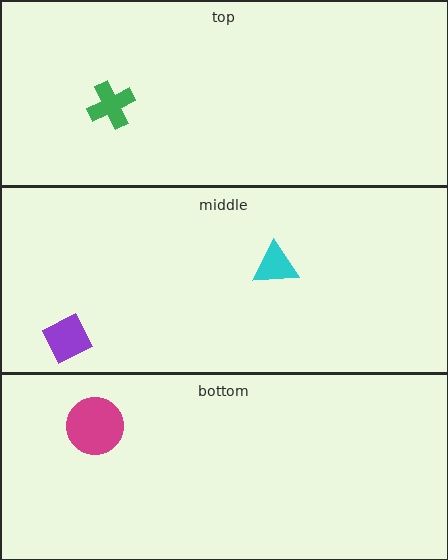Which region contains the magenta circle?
The bottom region.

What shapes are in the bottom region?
The magenta circle.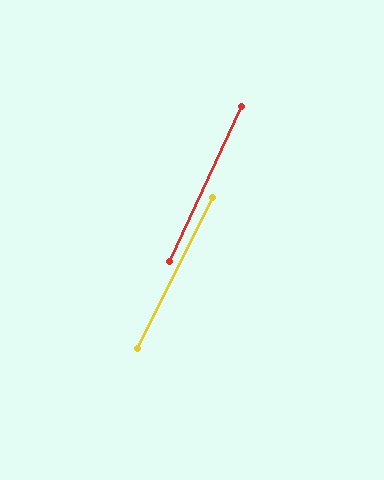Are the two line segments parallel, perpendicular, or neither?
Parallel — their directions differ by only 1.5°.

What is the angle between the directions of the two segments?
Approximately 1 degree.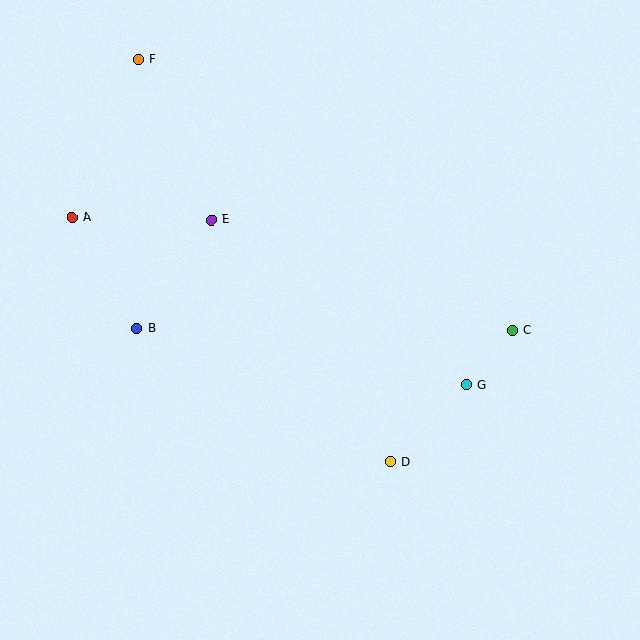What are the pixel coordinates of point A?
Point A is at (72, 218).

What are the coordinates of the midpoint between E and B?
The midpoint between E and B is at (174, 274).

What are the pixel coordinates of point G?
Point G is at (466, 385).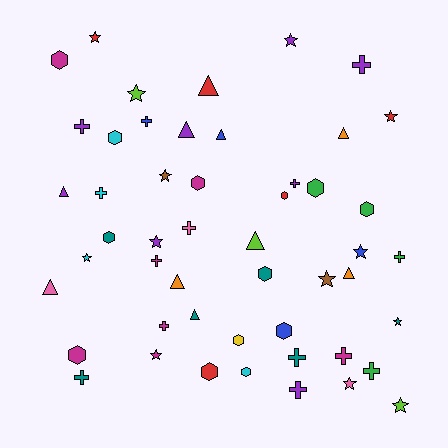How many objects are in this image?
There are 50 objects.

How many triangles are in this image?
There are 10 triangles.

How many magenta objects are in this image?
There are 7 magenta objects.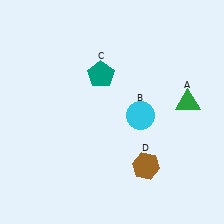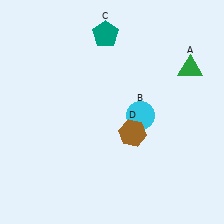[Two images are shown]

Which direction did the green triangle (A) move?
The green triangle (A) moved up.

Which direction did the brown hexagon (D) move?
The brown hexagon (D) moved up.